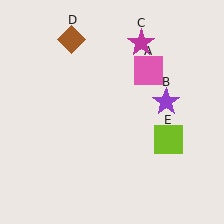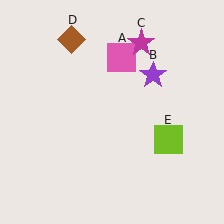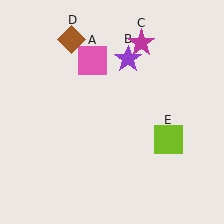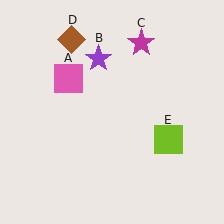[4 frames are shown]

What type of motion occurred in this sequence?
The pink square (object A), purple star (object B) rotated counterclockwise around the center of the scene.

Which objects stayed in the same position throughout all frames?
Magenta star (object C) and brown diamond (object D) and lime square (object E) remained stationary.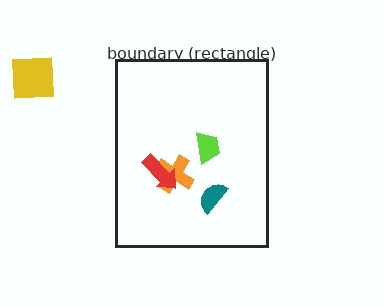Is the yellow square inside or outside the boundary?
Outside.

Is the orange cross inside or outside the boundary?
Inside.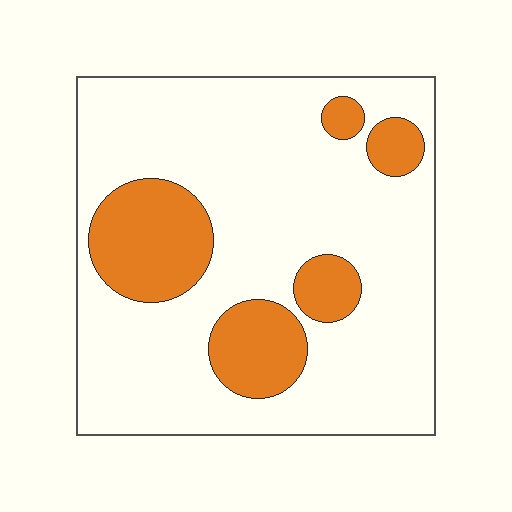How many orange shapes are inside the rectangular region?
5.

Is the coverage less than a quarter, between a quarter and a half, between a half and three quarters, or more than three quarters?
Less than a quarter.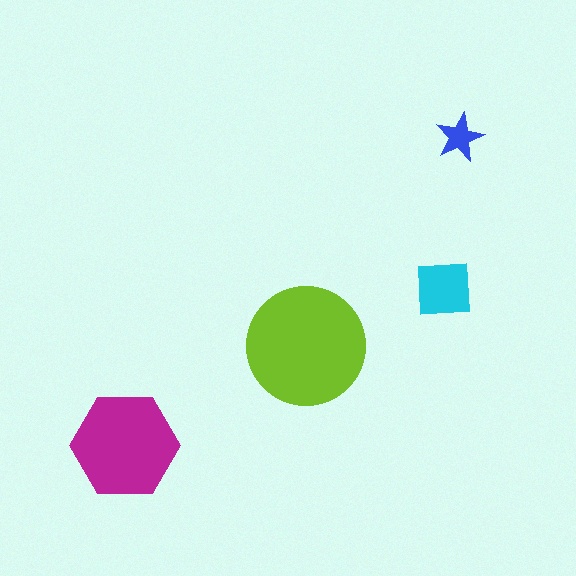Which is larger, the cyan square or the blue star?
The cyan square.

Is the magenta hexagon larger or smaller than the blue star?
Larger.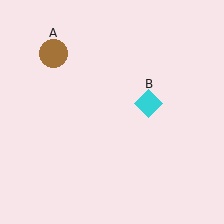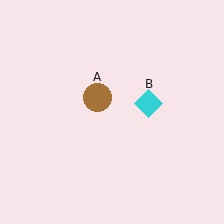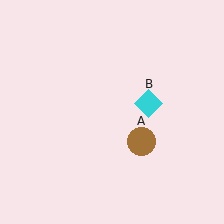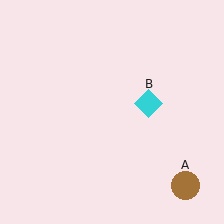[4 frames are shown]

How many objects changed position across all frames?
1 object changed position: brown circle (object A).